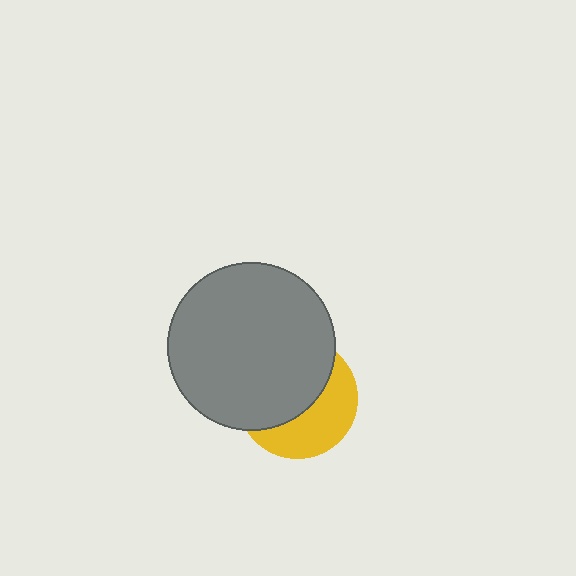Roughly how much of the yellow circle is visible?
A small part of it is visible (roughly 42%).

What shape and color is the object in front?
The object in front is a gray circle.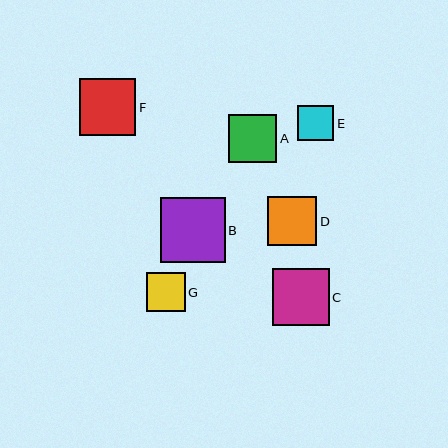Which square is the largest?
Square B is the largest with a size of approximately 65 pixels.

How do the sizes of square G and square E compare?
Square G and square E are approximately the same size.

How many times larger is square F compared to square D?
Square F is approximately 1.1 times the size of square D.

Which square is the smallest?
Square E is the smallest with a size of approximately 36 pixels.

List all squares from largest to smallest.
From largest to smallest: B, C, F, D, A, G, E.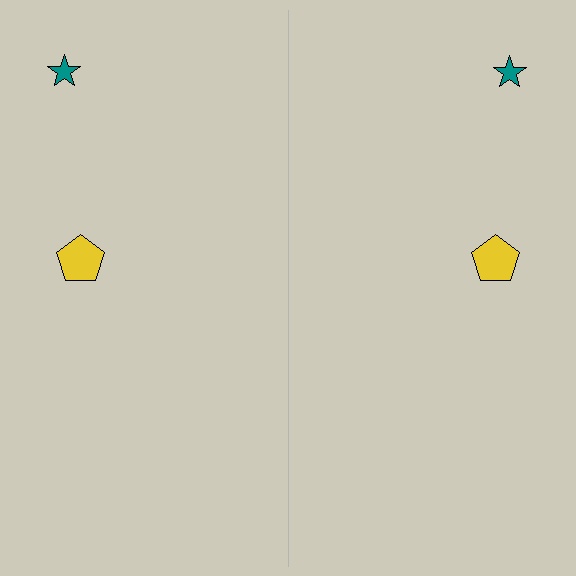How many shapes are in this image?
There are 4 shapes in this image.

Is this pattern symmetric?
Yes, this pattern has bilateral (reflection) symmetry.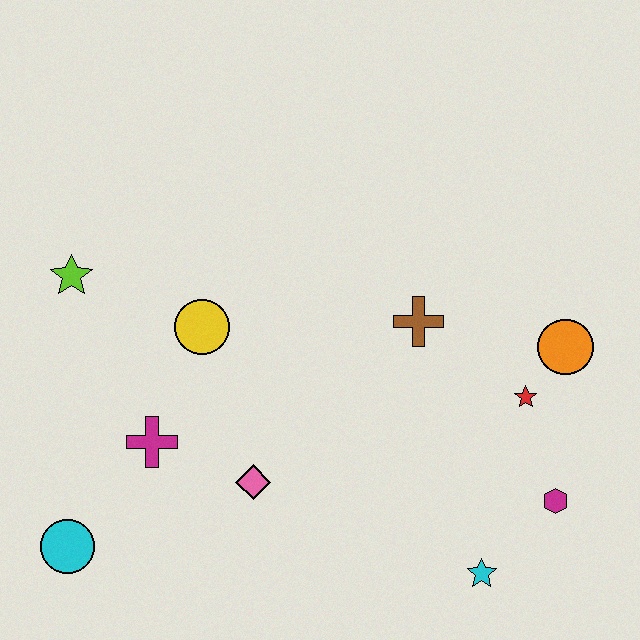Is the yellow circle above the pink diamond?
Yes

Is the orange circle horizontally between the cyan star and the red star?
No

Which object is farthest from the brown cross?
The cyan circle is farthest from the brown cross.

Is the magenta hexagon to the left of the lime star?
No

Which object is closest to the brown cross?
The red star is closest to the brown cross.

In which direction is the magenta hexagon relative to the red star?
The magenta hexagon is below the red star.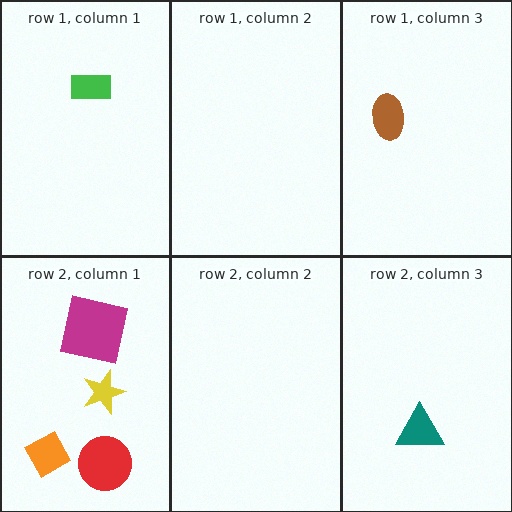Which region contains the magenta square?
The row 2, column 1 region.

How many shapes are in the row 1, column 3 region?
1.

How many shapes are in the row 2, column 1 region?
4.